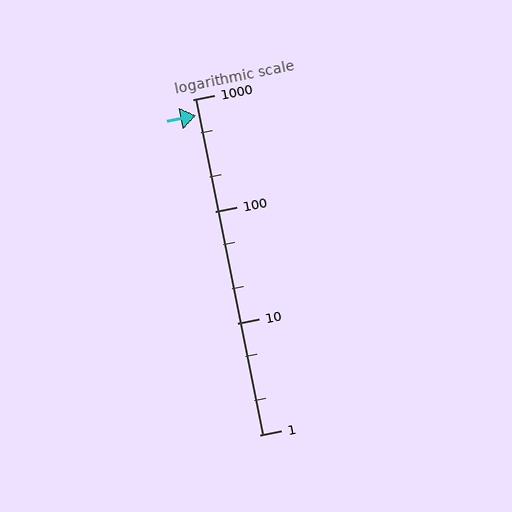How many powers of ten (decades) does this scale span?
The scale spans 3 decades, from 1 to 1000.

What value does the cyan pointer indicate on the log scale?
The pointer indicates approximately 720.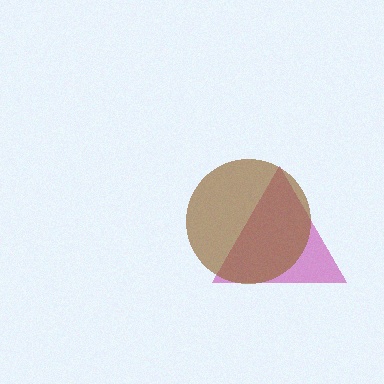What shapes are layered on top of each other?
The layered shapes are: a magenta triangle, a brown circle.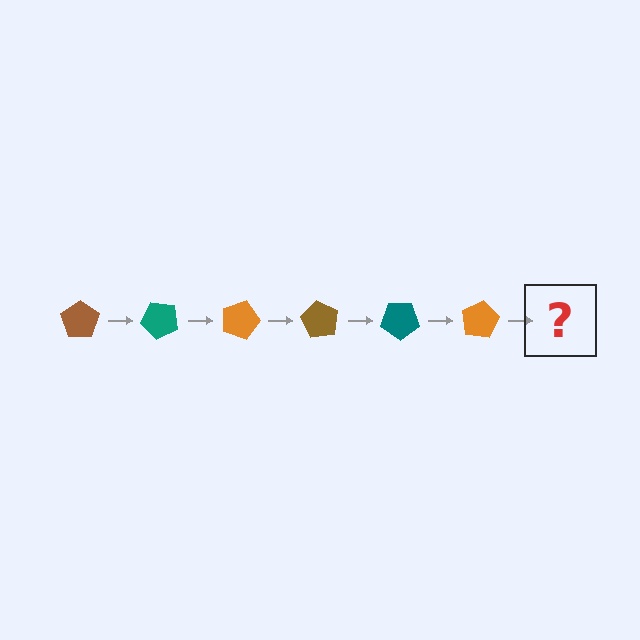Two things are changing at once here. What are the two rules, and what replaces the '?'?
The two rules are that it rotates 45 degrees each step and the color cycles through brown, teal, and orange. The '?' should be a brown pentagon, rotated 270 degrees from the start.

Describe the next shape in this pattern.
It should be a brown pentagon, rotated 270 degrees from the start.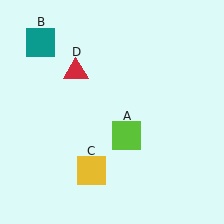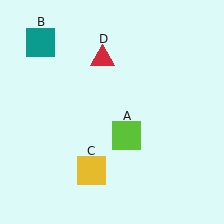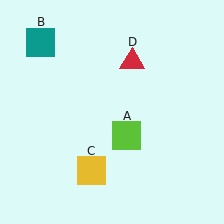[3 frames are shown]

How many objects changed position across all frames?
1 object changed position: red triangle (object D).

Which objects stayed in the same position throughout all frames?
Lime square (object A) and teal square (object B) and yellow square (object C) remained stationary.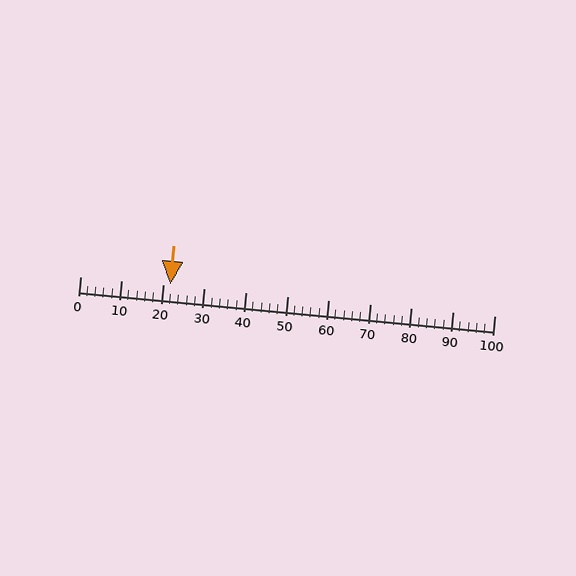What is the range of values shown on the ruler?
The ruler shows values from 0 to 100.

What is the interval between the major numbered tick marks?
The major tick marks are spaced 10 units apart.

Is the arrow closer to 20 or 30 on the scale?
The arrow is closer to 20.